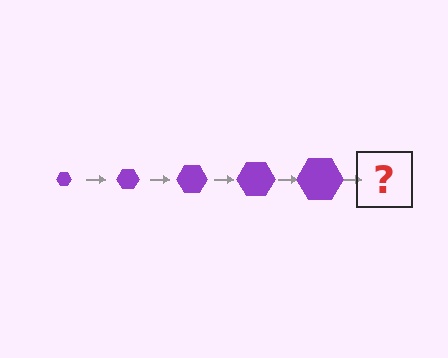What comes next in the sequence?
The next element should be a purple hexagon, larger than the previous one.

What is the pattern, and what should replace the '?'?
The pattern is that the hexagon gets progressively larger each step. The '?' should be a purple hexagon, larger than the previous one.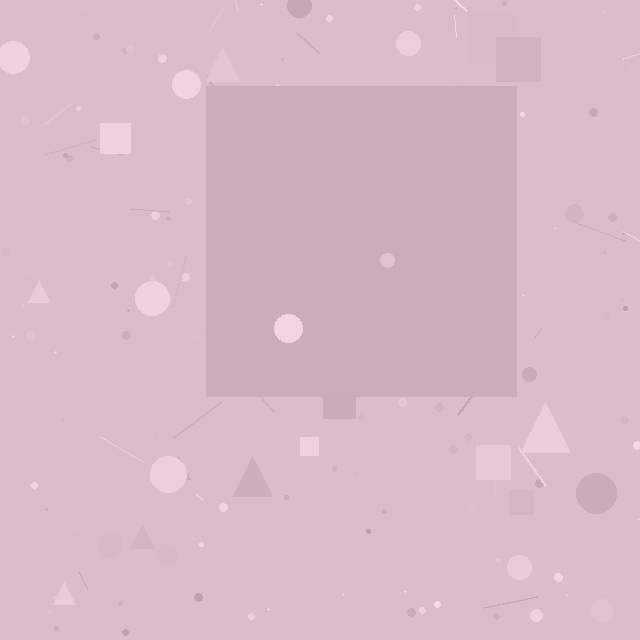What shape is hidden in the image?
A square is hidden in the image.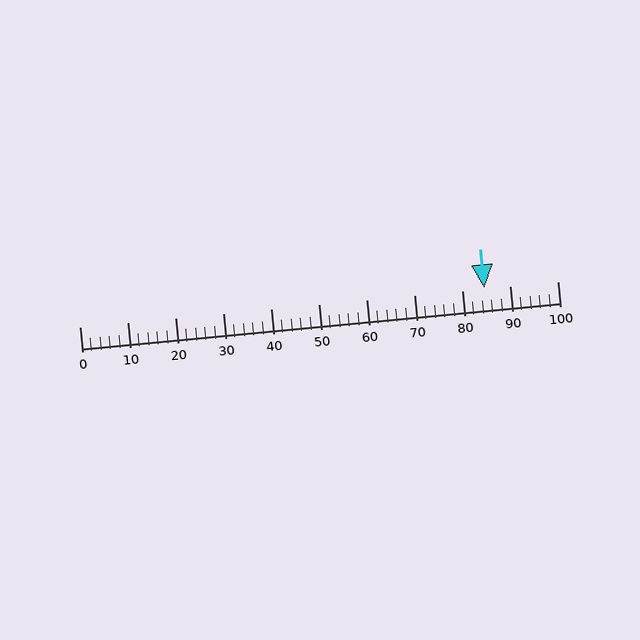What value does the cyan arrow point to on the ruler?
The cyan arrow points to approximately 85.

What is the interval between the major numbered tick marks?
The major tick marks are spaced 10 units apart.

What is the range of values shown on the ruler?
The ruler shows values from 0 to 100.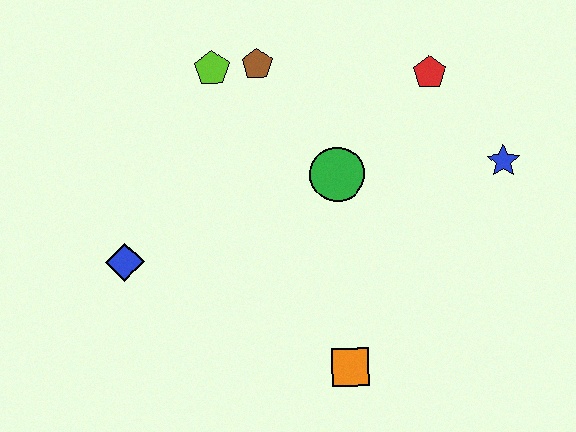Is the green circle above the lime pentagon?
No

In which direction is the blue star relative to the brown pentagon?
The blue star is to the right of the brown pentagon.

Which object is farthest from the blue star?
The blue diamond is farthest from the blue star.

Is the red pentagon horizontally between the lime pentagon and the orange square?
No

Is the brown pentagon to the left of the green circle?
Yes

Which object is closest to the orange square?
The green circle is closest to the orange square.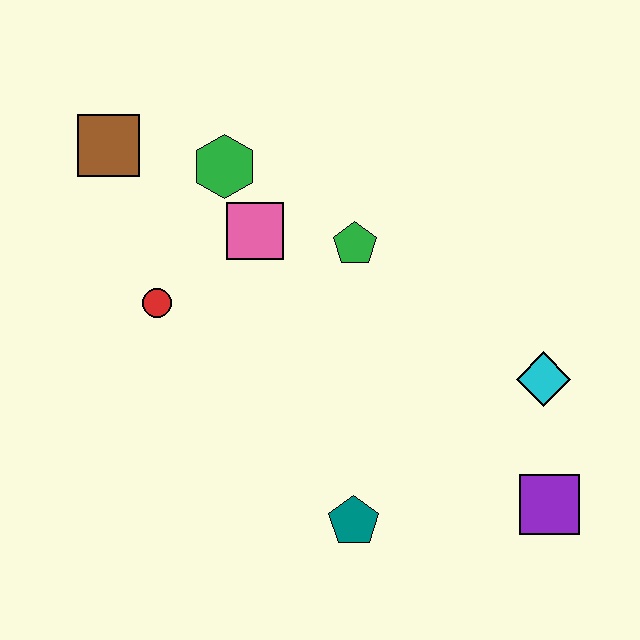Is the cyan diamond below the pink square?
Yes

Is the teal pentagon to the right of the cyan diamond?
No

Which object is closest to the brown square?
The green hexagon is closest to the brown square.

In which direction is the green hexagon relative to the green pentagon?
The green hexagon is to the left of the green pentagon.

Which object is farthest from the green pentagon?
The purple square is farthest from the green pentagon.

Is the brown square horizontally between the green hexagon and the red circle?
No